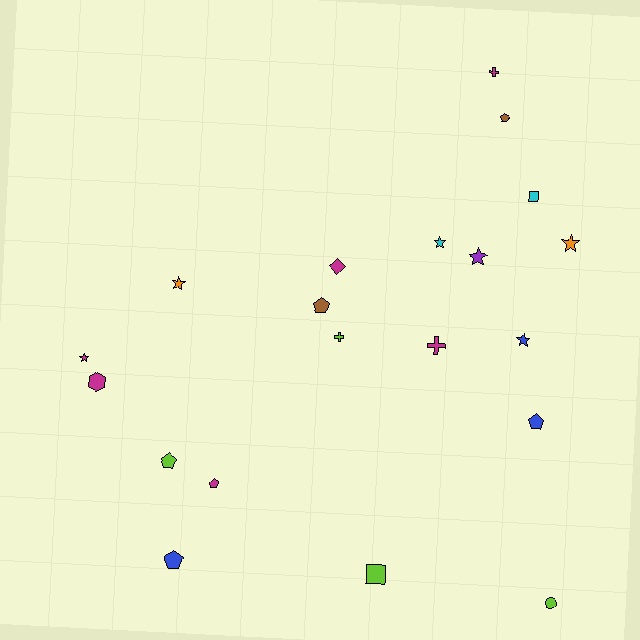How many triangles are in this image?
There are no triangles.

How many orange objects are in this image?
There are 2 orange objects.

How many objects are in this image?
There are 20 objects.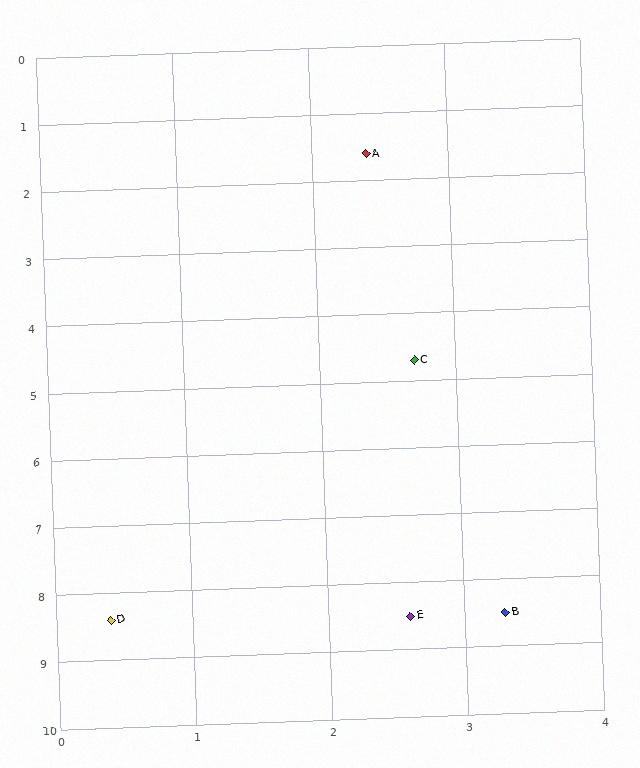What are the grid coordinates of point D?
Point D is at approximately (0.4, 8.4).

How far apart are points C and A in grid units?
Points C and A are about 3.1 grid units apart.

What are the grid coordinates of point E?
Point E is at approximately (2.6, 8.5).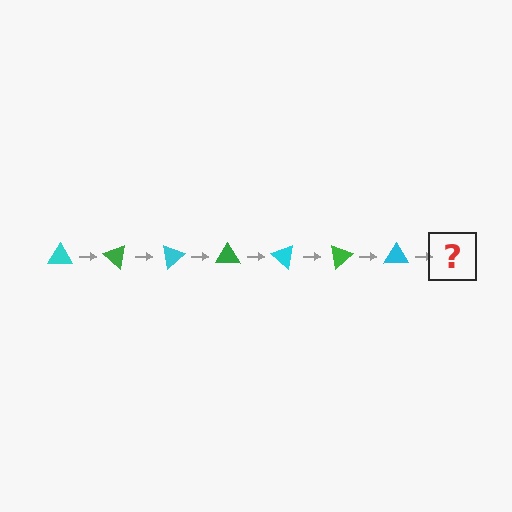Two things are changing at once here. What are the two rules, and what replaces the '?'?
The two rules are that it rotates 40 degrees each step and the color cycles through cyan and green. The '?' should be a green triangle, rotated 280 degrees from the start.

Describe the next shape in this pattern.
It should be a green triangle, rotated 280 degrees from the start.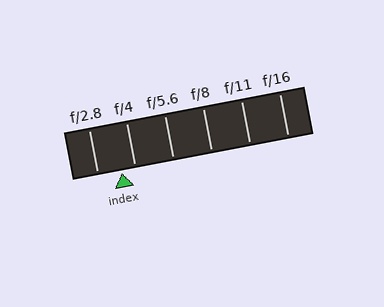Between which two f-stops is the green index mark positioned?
The index mark is between f/2.8 and f/4.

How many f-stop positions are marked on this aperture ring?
There are 6 f-stop positions marked.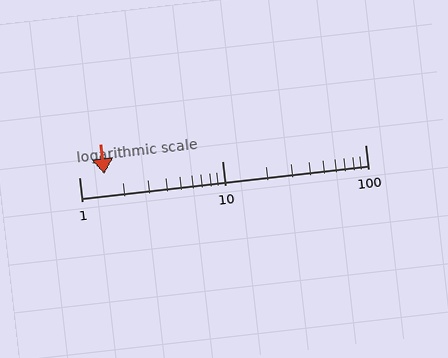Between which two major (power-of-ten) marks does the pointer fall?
The pointer is between 1 and 10.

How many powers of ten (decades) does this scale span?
The scale spans 2 decades, from 1 to 100.